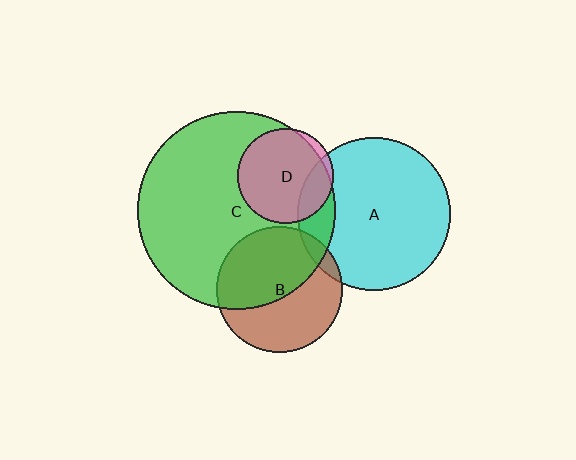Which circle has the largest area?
Circle C (green).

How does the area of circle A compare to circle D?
Approximately 2.6 times.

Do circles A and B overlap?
Yes.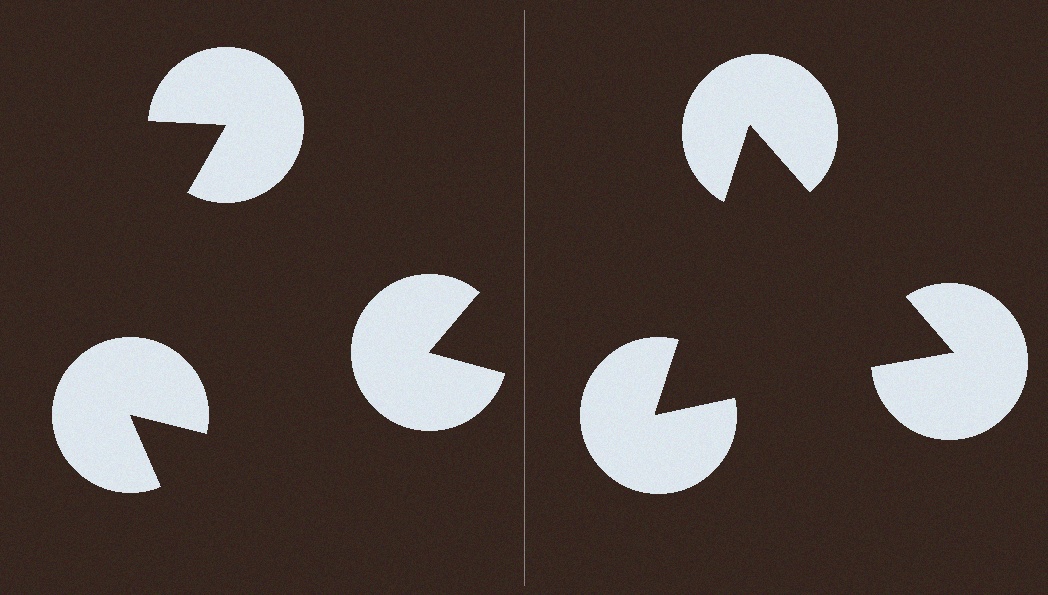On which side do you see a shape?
An illusory triangle appears on the right side. On the left side the wedge cuts are rotated, so no coherent shape forms.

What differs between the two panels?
The pac-man discs are positioned identically on both sides; only the wedge orientations differ. On the right they align to a triangle; on the left they are misaligned.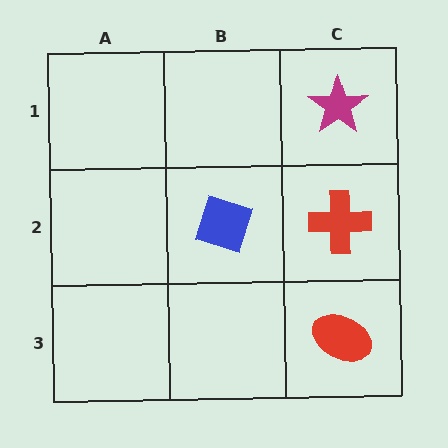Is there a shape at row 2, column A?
No, that cell is empty.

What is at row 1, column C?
A magenta star.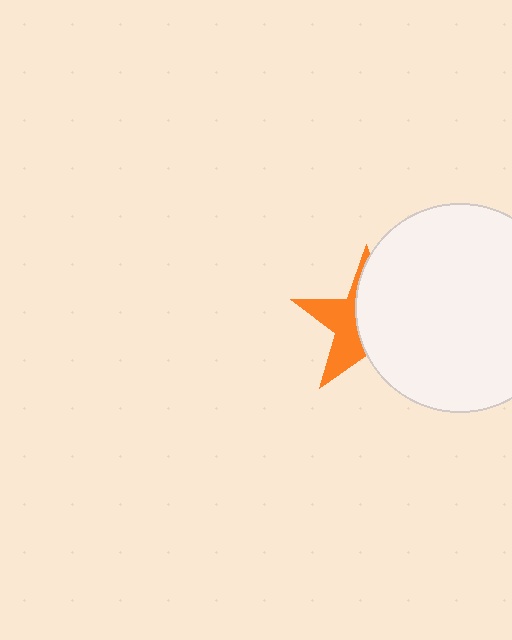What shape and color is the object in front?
The object in front is a white circle.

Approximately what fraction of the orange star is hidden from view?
Roughly 59% of the orange star is hidden behind the white circle.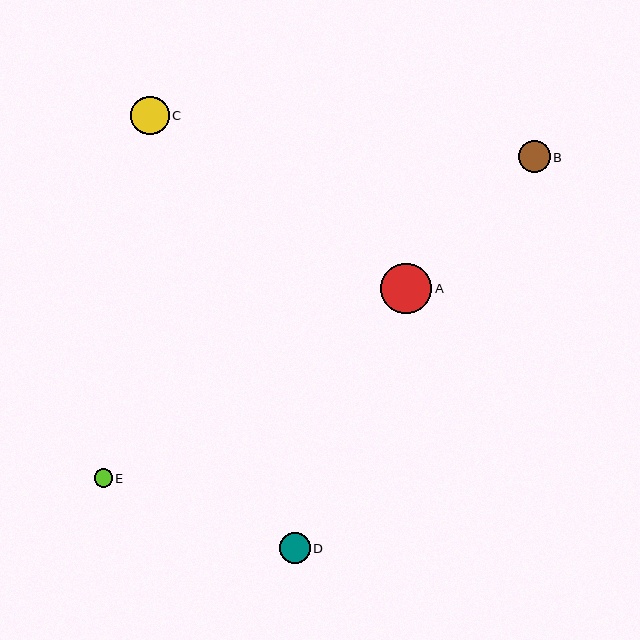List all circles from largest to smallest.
From largest to smallest: A, C, B, D, E.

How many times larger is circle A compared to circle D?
Circle A is approximately 1.6 times the size of circle D.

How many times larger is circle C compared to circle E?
Circle C is approximately 2.1 times the size of circle E.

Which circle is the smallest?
Circle E is the smallest with a size of approximately 18 pixels.